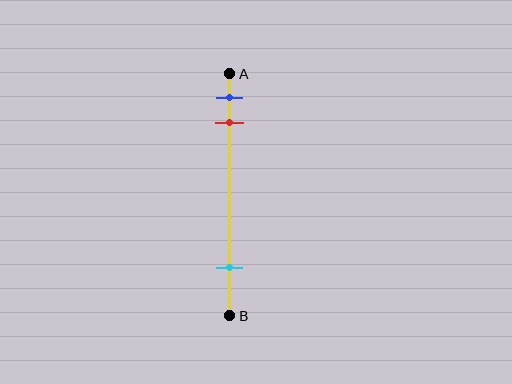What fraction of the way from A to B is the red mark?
The red mark is approximately 20% (0.2) of the way from A to B.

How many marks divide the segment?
There are 3 marks dividing the segment.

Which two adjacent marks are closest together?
The blue and red marks are the closest adjacent pair.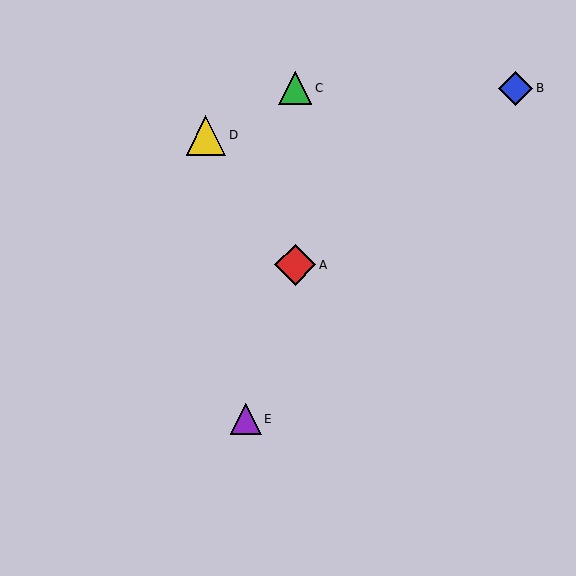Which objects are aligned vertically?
Objects A, C are aligned vertically.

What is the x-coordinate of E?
Object E is at x≈246.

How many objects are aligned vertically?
2 objects (A, C) are aligned vertically.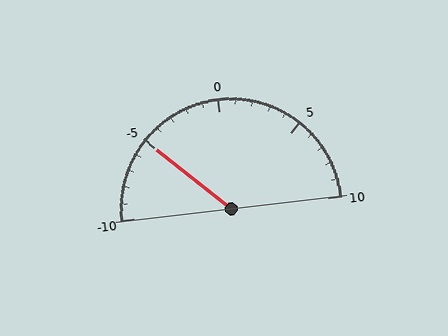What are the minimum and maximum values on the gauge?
The gauge ranges from -10 to 10.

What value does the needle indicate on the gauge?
The needle indicates approximately -5.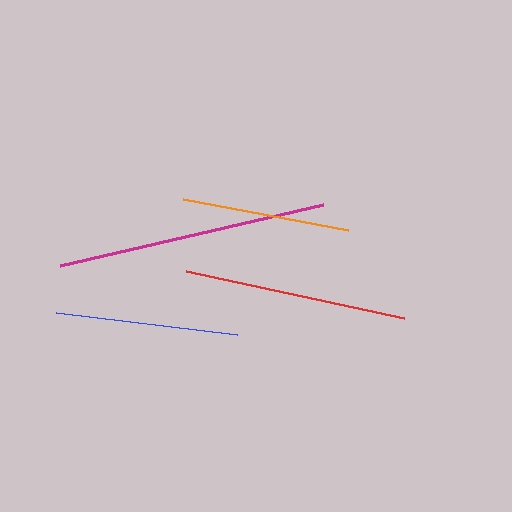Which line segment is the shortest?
The orange line is the shortest at approximately 168 pixels.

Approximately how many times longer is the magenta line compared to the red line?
The magenta line is approximately 1.2 times the length of the red line.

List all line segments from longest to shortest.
From longest to shortest: magenta, red, blue, orange.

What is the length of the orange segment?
The orange segment is approximately 168 pixels long.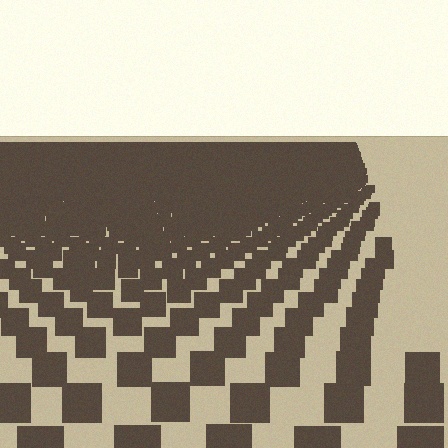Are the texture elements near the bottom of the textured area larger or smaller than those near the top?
Larger. Near the bottom, elements are closer to the viewer and appear at a bigger on-screen size.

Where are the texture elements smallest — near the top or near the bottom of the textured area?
Near the top.